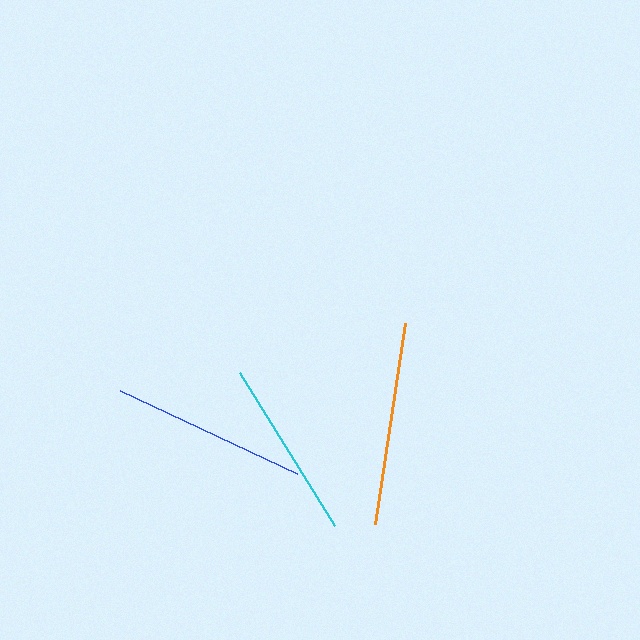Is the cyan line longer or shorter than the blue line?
The blue line is longer than the cyan line.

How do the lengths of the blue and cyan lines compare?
The blue and cyan lines are approximately the same length.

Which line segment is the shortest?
The cyan line is the shortest at approximately 181 pixels.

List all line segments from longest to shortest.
From longest to shortest: orange, blue, cyan.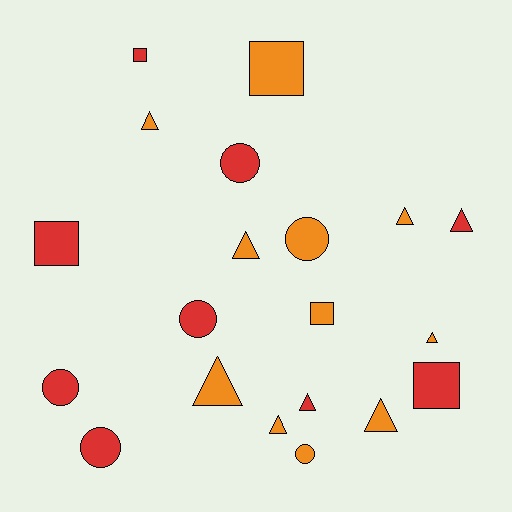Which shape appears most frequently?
Triangle, with 9 objects.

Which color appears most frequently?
Orange, with 11 objects.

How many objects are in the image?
There are 20 objects.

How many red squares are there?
There are 3 red squares.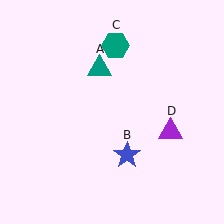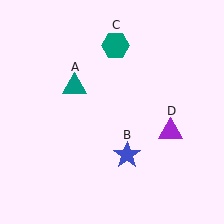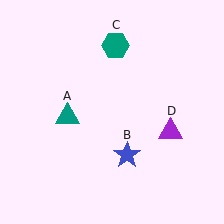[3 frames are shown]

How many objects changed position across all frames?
1 object changed position: teal triangle (object A).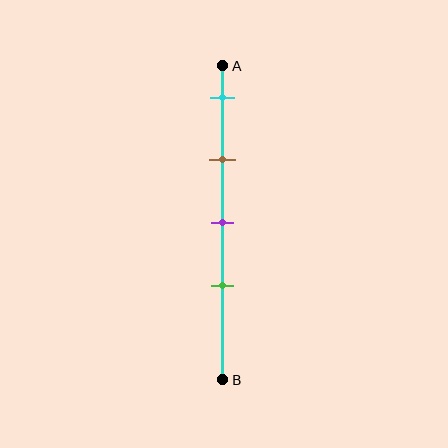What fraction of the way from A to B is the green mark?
The green mark is approximately 70% (0.7) of the way from A to B.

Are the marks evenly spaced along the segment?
Yes, the marks are approximately evenly spaced.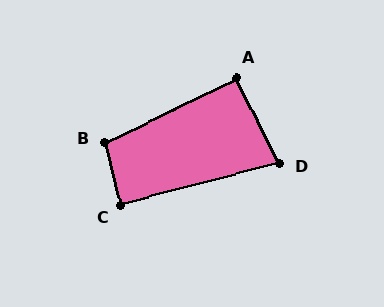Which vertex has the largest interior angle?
B, at approximately 102 degrees.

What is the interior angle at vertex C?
Approximately 90 degrees (approximately right).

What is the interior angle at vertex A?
Approximately 90 degrees (approximately right).